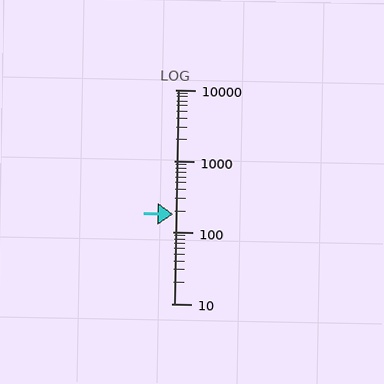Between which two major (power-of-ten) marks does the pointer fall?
The pointer is between 100 and 1000.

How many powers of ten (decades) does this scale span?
The scale spans 3 decades, from 10 to 10000.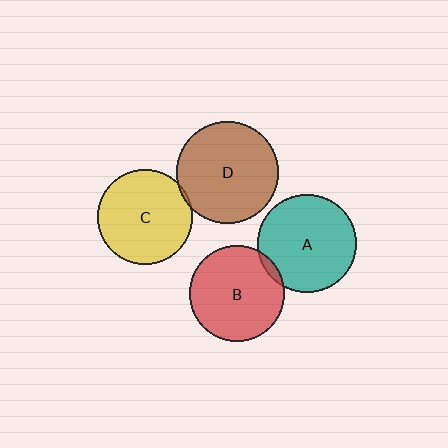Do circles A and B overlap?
Yes.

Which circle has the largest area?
Circle D (brown).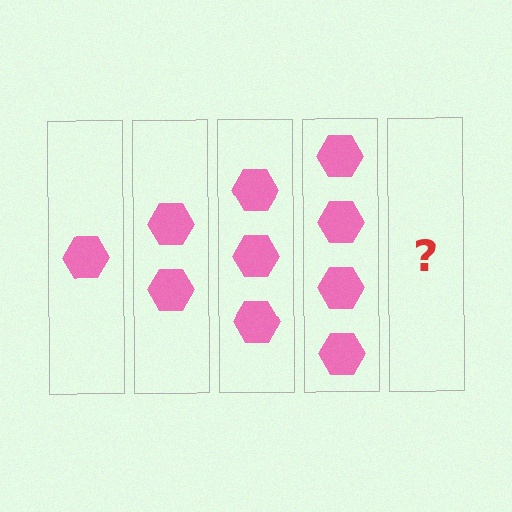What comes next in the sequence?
The next element should be 5 hexagons.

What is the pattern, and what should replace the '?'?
The pattern is that each step adds one more hexagon. The '?' should be 5 hexagons.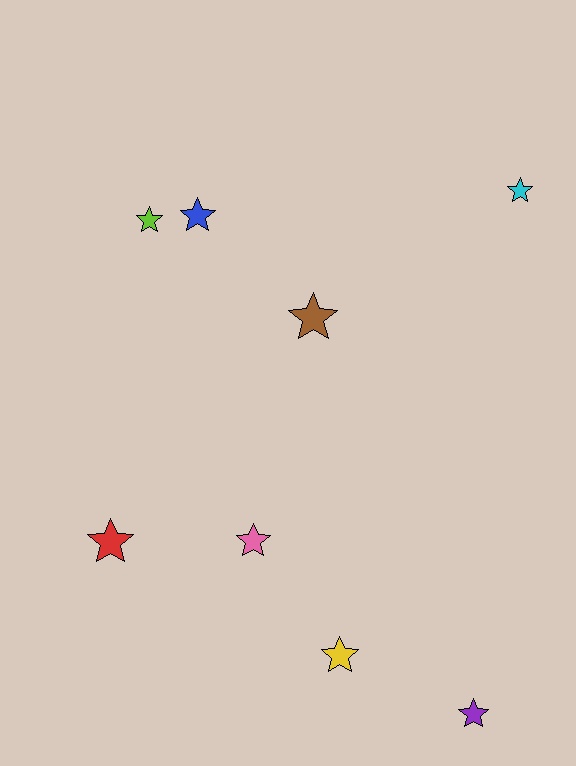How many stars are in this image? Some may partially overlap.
There are 8 stars.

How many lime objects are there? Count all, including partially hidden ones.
There is 1 lime object.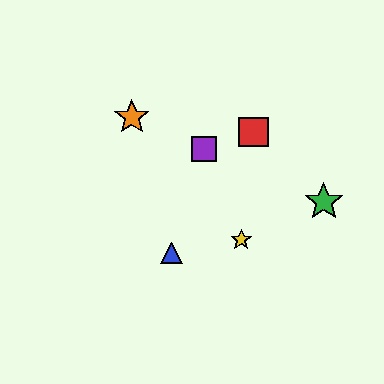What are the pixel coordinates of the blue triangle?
The blue triangle is at (172, 253).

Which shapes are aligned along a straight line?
The green star, the purple square, the orange star are aligned along a straight line.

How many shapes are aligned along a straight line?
3 shapes (the green star, the purple square, the orange star) are aligned along a straight line.